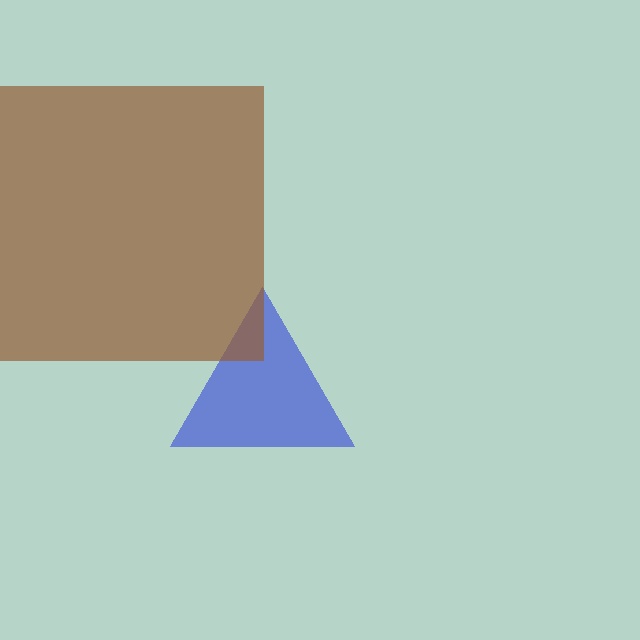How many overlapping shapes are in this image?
There are 2 overlapping shapes in the image.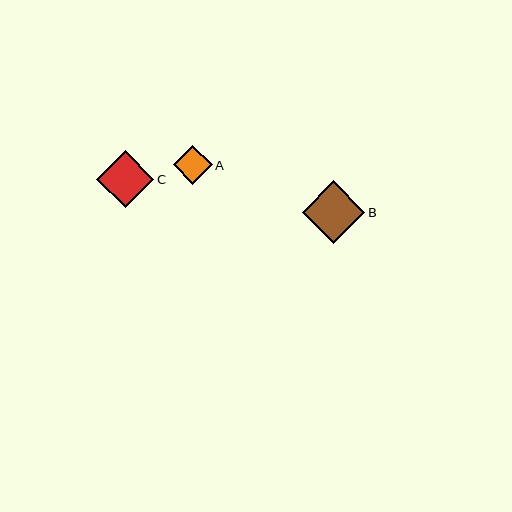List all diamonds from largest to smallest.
From largest to smallest: B, C, A.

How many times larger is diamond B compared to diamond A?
Diamond B is approximately 1.6 times the size of diamond A.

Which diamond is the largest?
Diamond B is the largest with a size of approximately 62 pixels.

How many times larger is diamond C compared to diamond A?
Diamond C is approximately 1.5 times the size of diamond A.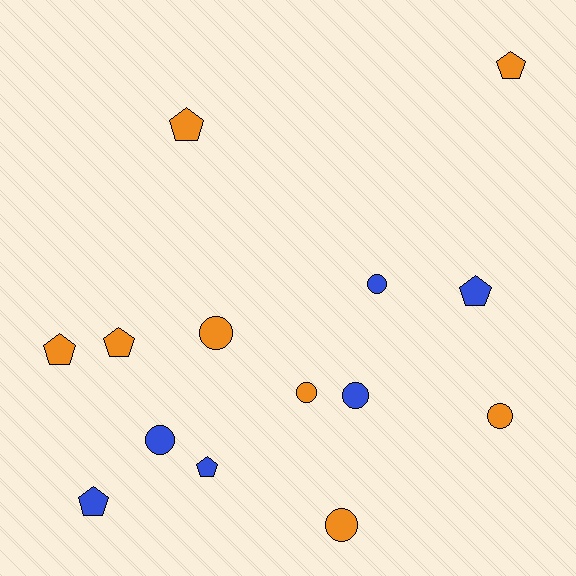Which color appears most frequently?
Orange, with 8 objects.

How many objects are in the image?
There are 14 objects.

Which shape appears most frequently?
Pentagon, with 7 objects.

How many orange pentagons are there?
There are 4 orange pentagons.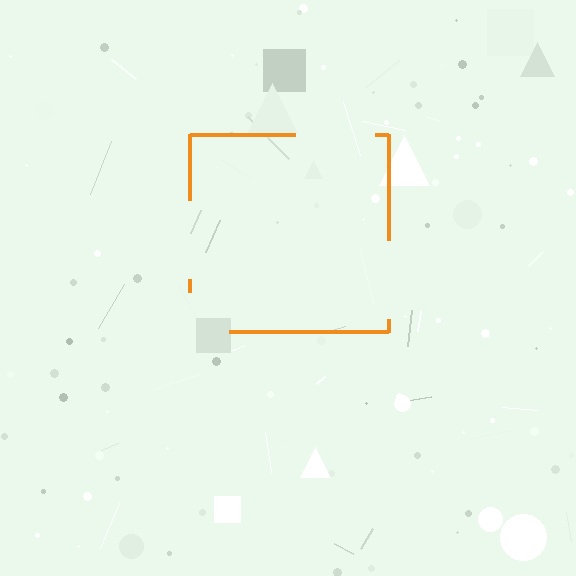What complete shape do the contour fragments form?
The contour fragments form a square.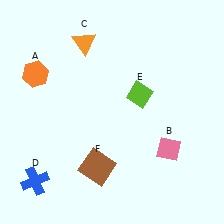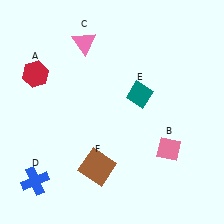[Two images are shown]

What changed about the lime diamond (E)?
In Image 1, E is lime. In Image 2, it changed to teal.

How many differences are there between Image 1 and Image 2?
There are 3 differences between the two images.